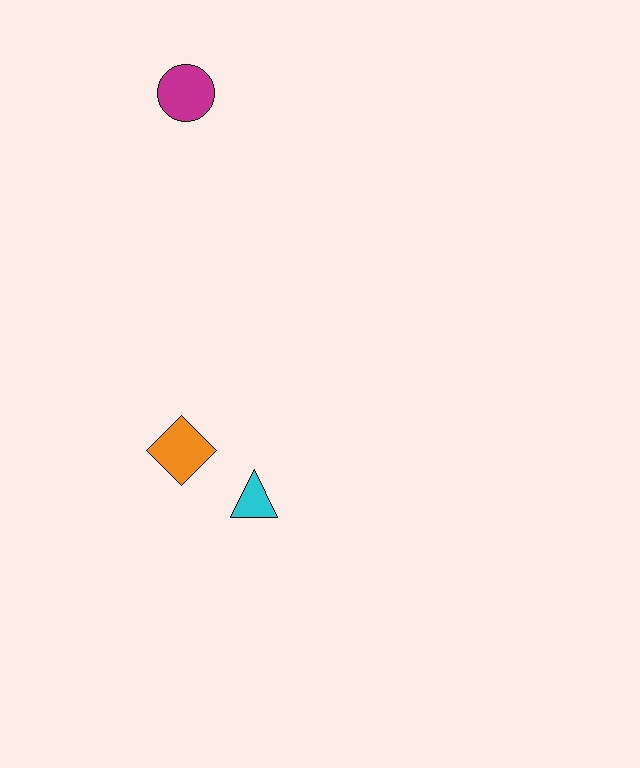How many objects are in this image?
There are 3 objects.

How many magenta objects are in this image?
There is 1 magenta object.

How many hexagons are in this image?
There are no hexagons.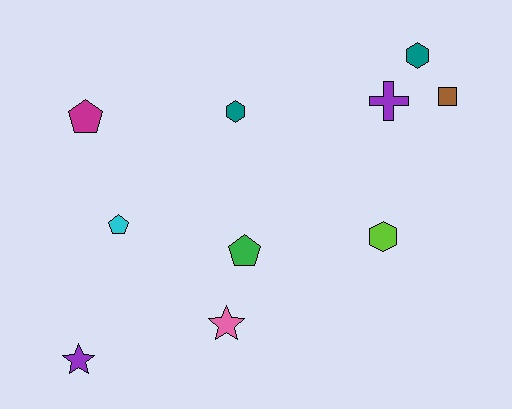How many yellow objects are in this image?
There are no yellow objects.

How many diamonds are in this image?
There are no diamonds.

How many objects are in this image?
There are 10 objects.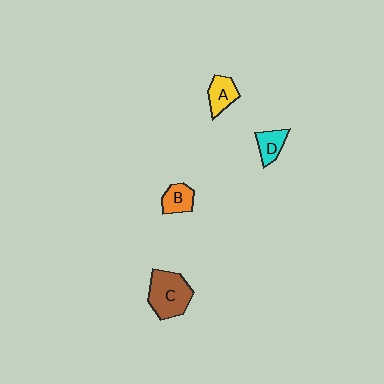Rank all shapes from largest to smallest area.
From largest to smallest: C (brown), A (yellow), B (orange), D (cyan).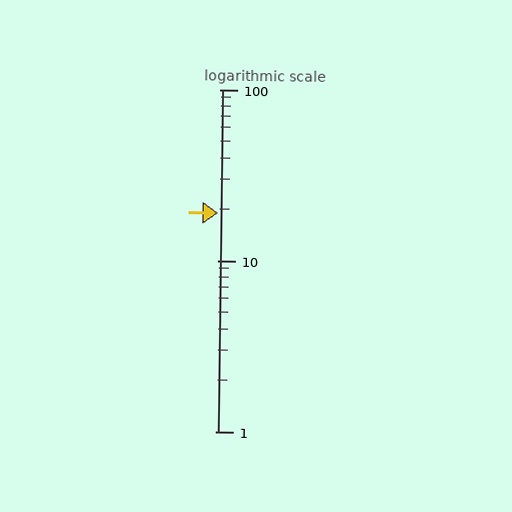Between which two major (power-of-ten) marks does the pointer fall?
The pointer is between 10 and 100.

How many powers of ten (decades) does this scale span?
The scale spans 2 decades, from 1 to 100.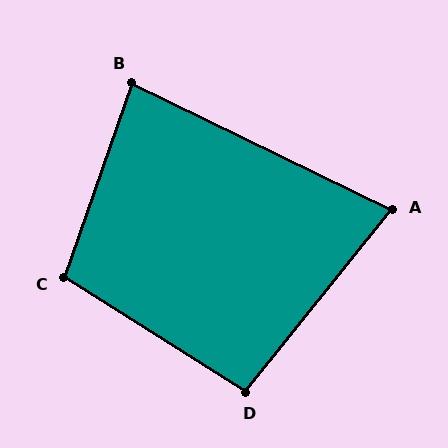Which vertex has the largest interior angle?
C, at approximately 103 degrees.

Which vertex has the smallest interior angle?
A, at approximately 77 degrees.